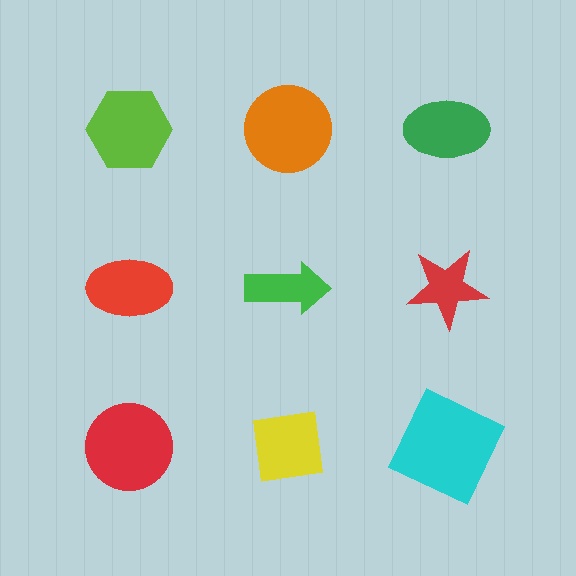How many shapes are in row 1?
3 shapes.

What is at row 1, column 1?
A lime hexagon.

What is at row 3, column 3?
A cyan square.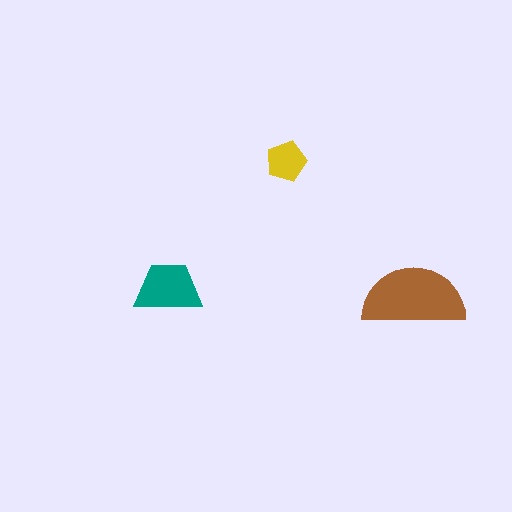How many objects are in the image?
There are 3 objects in the image.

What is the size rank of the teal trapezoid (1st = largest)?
2nd.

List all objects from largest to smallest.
The brown semicircle, the teal trapezoid, the yellow pentagon.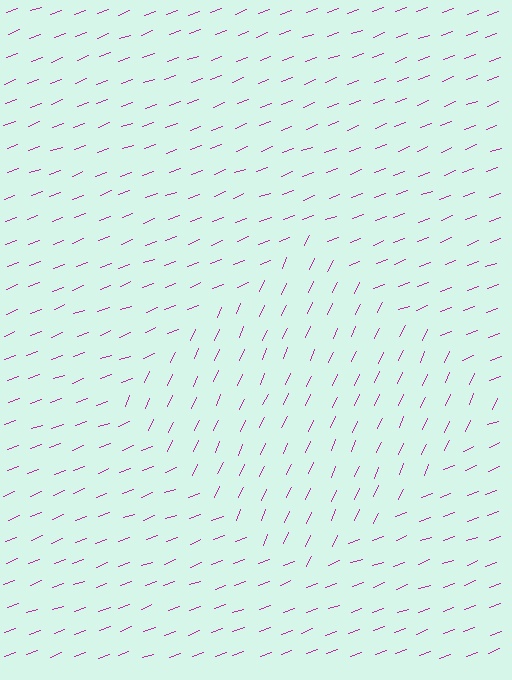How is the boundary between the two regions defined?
The boundary is defined purely by a change in line orientation (approximately 45 degrees difference). All lines are the same color and thickness.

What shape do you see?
I see a diamond.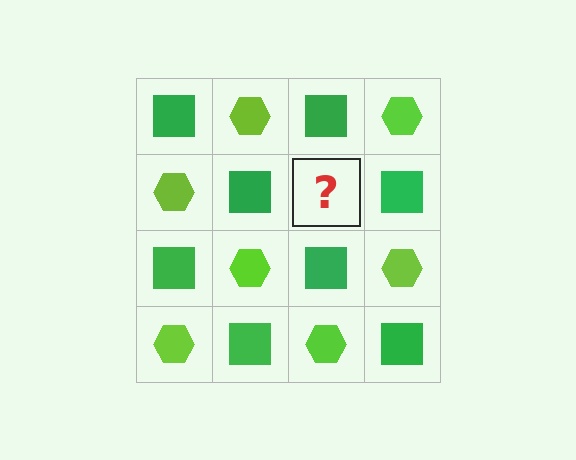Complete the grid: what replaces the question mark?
The question mark should be replaced with a lime hexagon.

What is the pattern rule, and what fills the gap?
The rule is that it alternates green square and lime hexagon in a checkerboard pattern. The gap should be filled with a lime hexagon.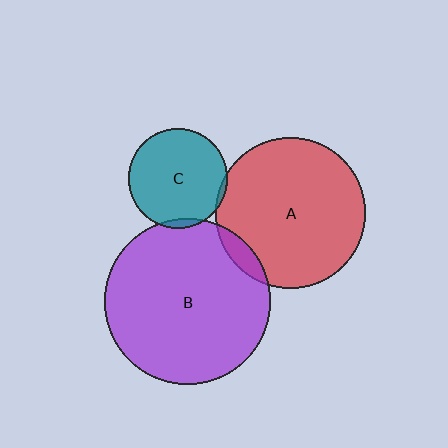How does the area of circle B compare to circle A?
Approximately 1.2 times.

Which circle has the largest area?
Circle B (purple).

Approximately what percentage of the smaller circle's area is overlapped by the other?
Approximately 5%.